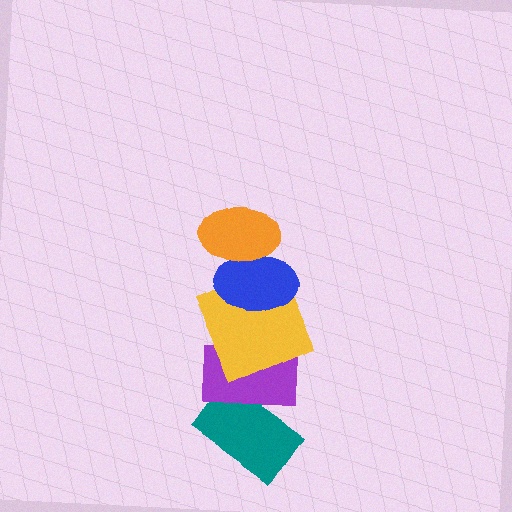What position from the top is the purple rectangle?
The purple rectangle is 4th from the top.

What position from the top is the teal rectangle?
The teal rectangle is 5th from the top.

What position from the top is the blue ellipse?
The blue ellipse is 2nd from the top.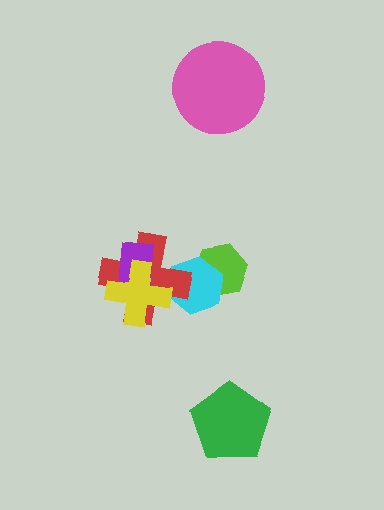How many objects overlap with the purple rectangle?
2 objects overlap with the purple rectangle.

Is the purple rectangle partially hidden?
Yes, it is partially covered by another shape.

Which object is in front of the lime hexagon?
The cyan hexagon is in front of the lime hexagon.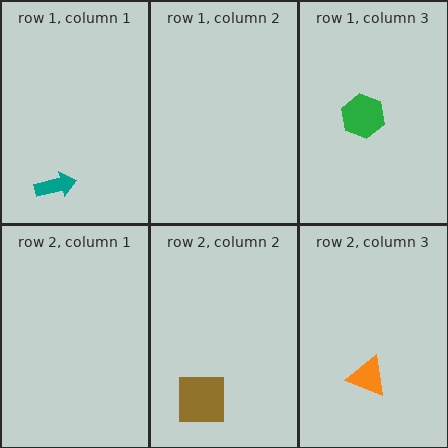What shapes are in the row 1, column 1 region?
The teal arrow.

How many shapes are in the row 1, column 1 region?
1.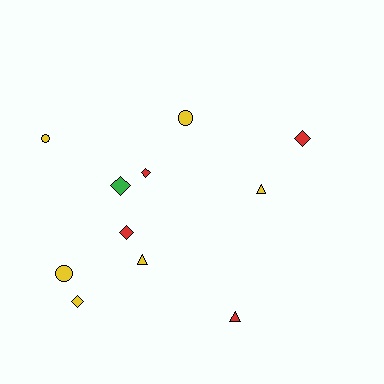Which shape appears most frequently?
Diamond, with 5 objects.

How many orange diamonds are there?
There are no orange diamonds.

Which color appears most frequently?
Yellow, with 6 objects.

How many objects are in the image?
There are 11 objects.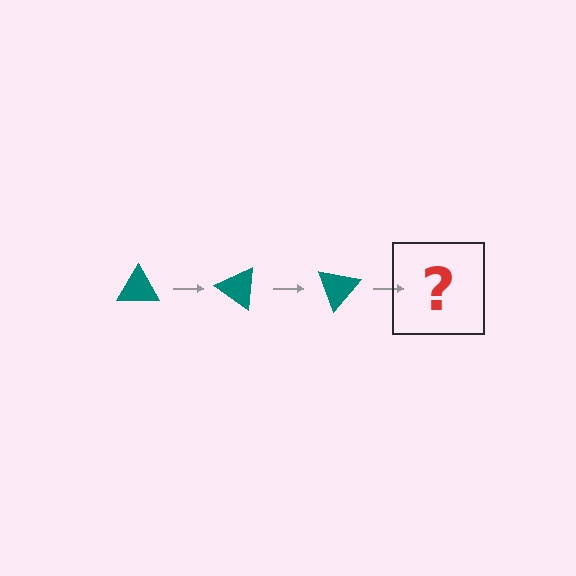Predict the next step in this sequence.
The next step is a teal triangle rotated 105 degrees.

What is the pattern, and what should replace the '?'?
The pattern is that the triangle rotates 35 degrees each step. The '?' should be a teal triangle rotated 105 degrees.